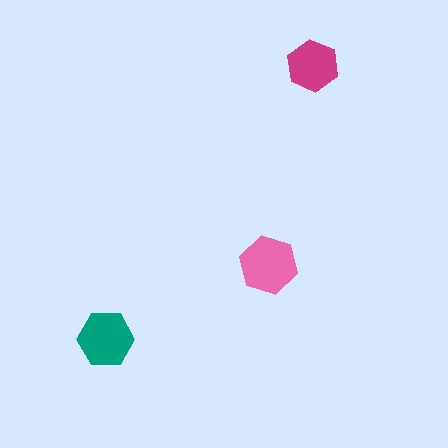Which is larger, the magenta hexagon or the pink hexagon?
The pink one.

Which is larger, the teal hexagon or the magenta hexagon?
The teal one.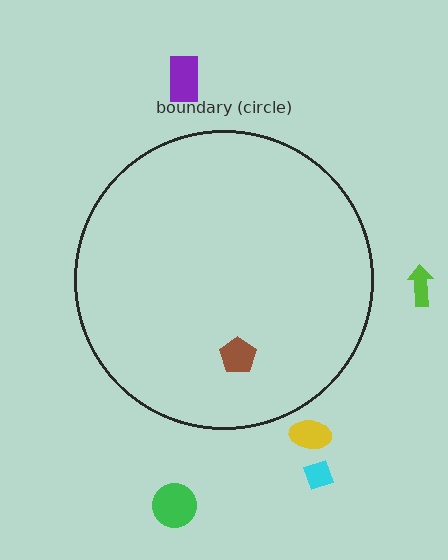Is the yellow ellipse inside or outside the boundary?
Outside.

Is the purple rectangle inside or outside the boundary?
Outside.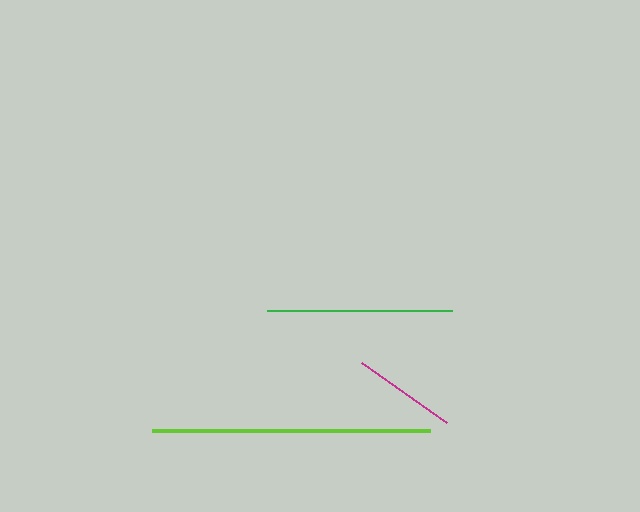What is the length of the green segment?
The green segment is approximately 185 pixels long.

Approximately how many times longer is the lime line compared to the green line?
The lime line is approximately 1.5 times the length of the green line.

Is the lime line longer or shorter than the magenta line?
The lime line is longer than the magenta line.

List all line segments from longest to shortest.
From longest to shortest: lime, green, magenta.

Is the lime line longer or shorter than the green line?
The lime line is longer than the green line.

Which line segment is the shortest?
The magenta line is the shortest at approximately 104 pixels.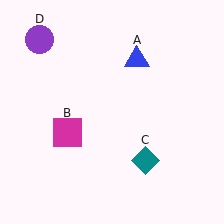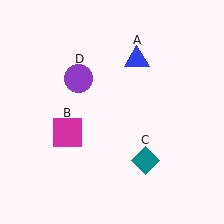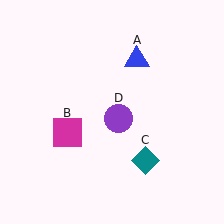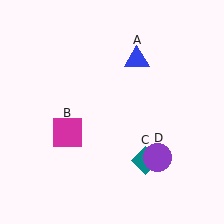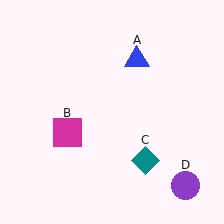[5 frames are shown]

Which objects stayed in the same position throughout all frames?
Blue triangle (object A) and magenta square (object B) and teal diamond (object C) remained stationary.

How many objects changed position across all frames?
1 object changed position: purple circle (object D).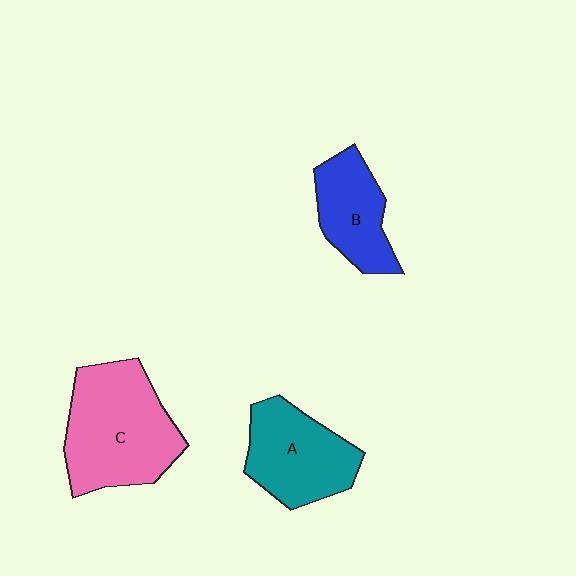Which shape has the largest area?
Shape C (pink).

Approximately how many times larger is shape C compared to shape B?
Approximately 1.7 times.